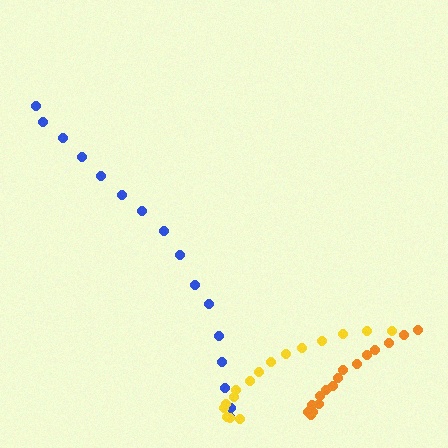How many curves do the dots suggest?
There are 3 distinct paths.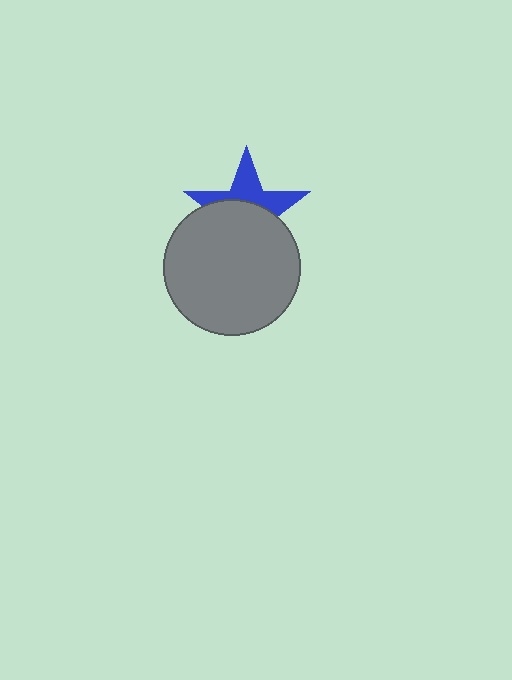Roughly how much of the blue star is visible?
A small part of it is visible (roughly 42%).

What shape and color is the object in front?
The object in front is a gray circle.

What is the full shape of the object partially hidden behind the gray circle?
The partially hidden object is a blue star.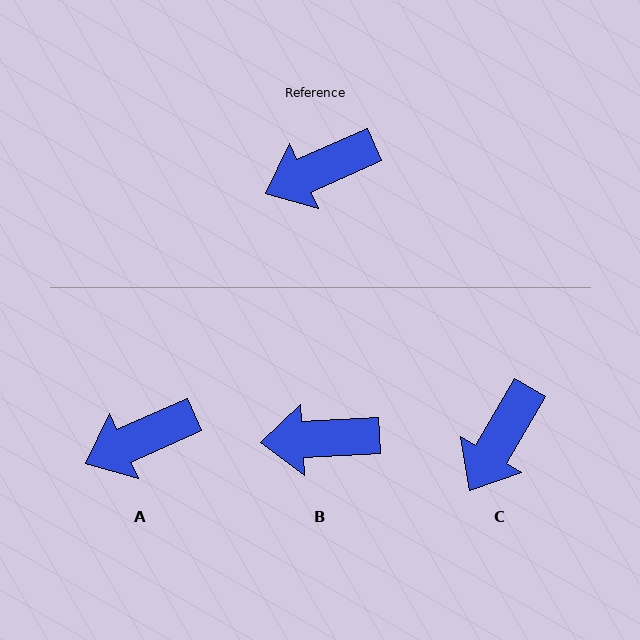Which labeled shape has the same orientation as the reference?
A.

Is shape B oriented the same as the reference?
No, it is off by about 21 degrees.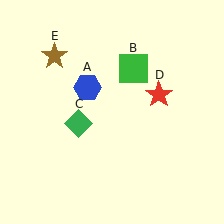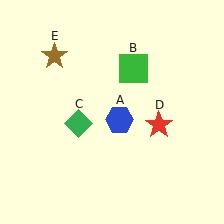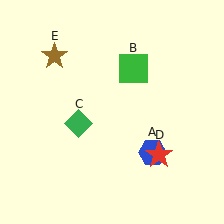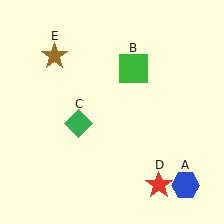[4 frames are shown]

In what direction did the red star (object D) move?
The red star (object D) moved down.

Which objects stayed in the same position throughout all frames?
Green square (object B) and green diamond (object C) and brown star (object E) remained stationary.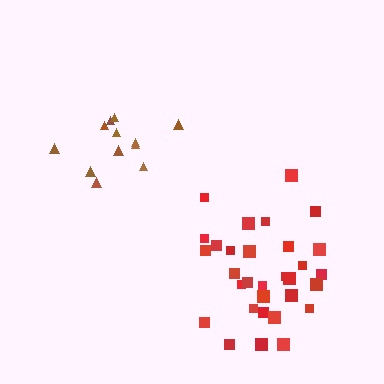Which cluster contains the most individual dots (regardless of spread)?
Red (31).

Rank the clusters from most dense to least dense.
red, brown.